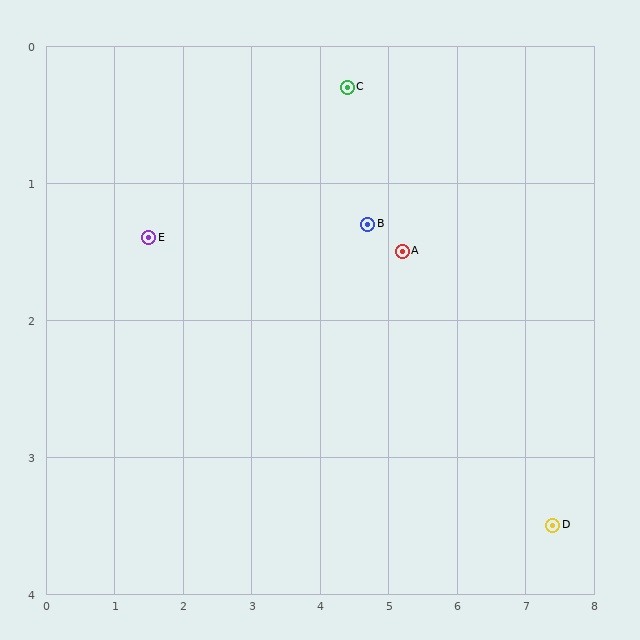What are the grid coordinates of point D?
Point D is at approximately (7.4, 3.5).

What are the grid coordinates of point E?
Point E is at approximately (1.5, 1.4).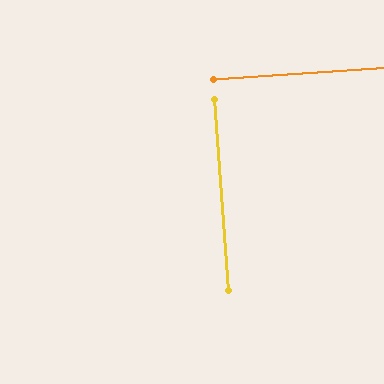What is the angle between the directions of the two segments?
Approximately 90 degrees.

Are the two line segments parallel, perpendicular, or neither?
Perpendicular — they meet at approximately 90°.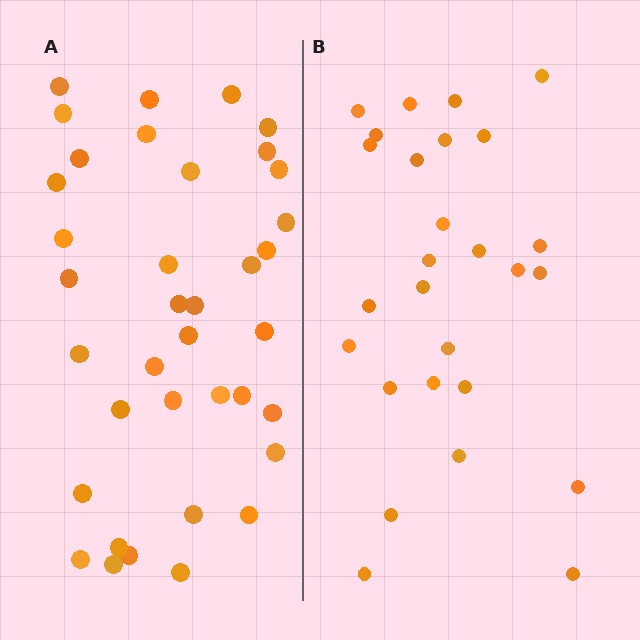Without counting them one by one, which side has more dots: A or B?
Region A (the left region) has more dots.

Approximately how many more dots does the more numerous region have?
Region A has roughly 10 or so more dots than region B.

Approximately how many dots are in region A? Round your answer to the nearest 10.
About 40 dots. (The exact count is 37, which rounds to 40.)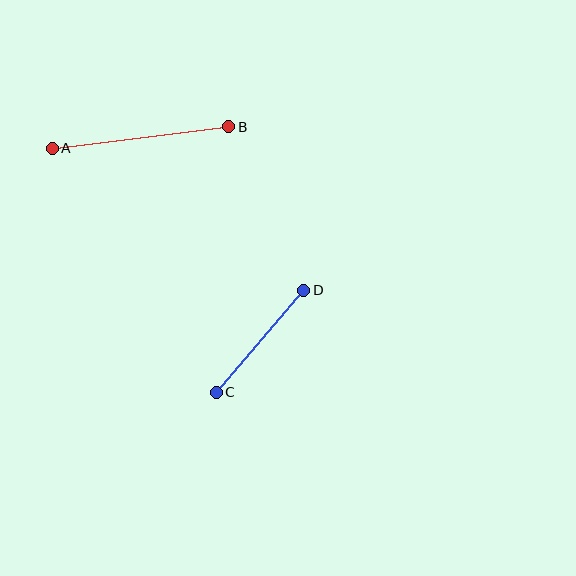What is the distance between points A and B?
The distance is approximately 177 pixels.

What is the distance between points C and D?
The distance is approximately 134 pixels.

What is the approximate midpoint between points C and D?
The midpoint is at approximately (260, 341) pixels.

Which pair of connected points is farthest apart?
Points A and B are farthest apart.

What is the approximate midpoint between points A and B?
The midpoint is at approximately (140, 138) pixels.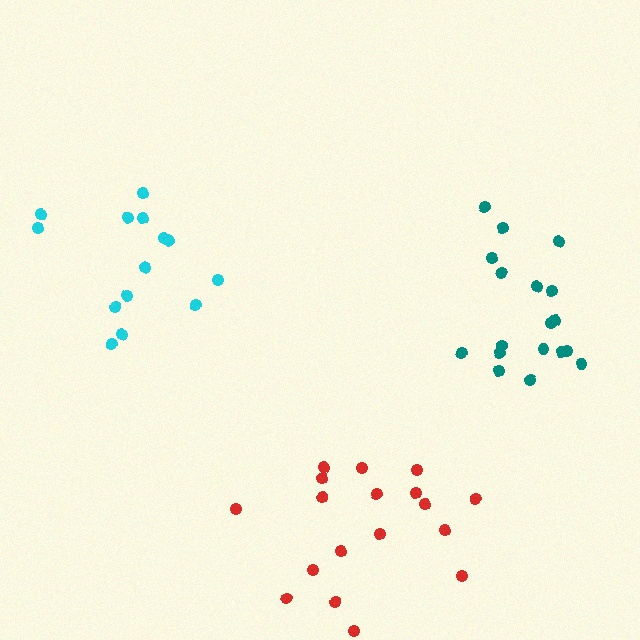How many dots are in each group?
Group 1: 18 dots, Group 2: 18 dots, Group 3: 15 dots (51 total).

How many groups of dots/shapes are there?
There are 3 groups.